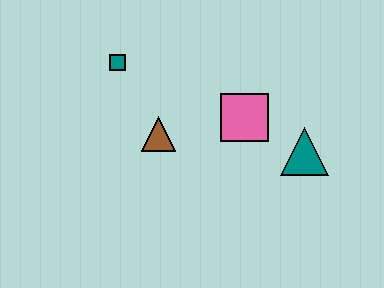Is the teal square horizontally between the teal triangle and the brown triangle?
No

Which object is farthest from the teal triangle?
The teal square is farthest from the teal triangle.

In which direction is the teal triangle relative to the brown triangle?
The teal triangle is to the right of the brown triangle.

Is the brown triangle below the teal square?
Yes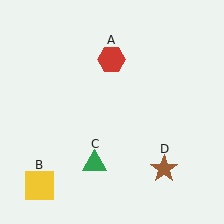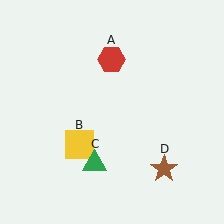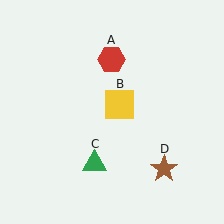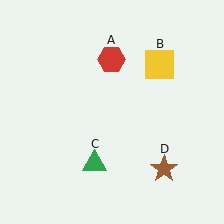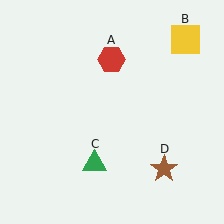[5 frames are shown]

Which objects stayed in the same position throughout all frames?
Red hexagon (object A) and green triangle (object C) and brown star (object D) remained stationary.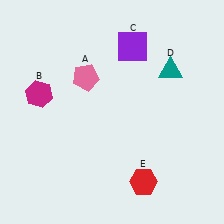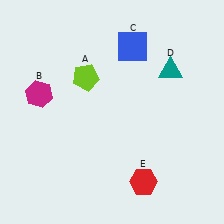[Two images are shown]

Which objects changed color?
A changed from pink to lime. C changed from purple to blue.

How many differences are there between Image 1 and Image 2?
There are 2 differences between the two images.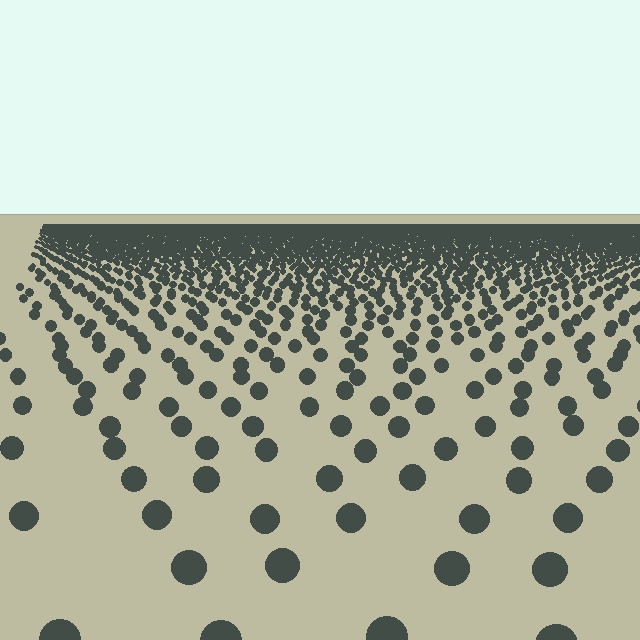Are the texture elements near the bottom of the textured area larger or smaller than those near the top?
Larger. Near the bottom, elements are closer to the viewer and appear at a bigger on-screen size.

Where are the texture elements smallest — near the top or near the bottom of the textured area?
Near the top.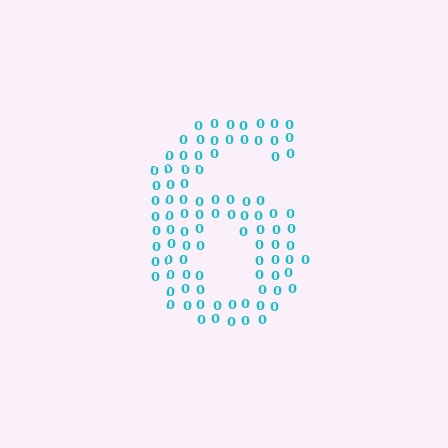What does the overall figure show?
The overall figure shows the digit 6.